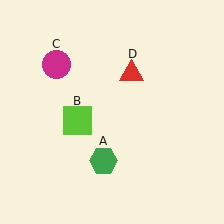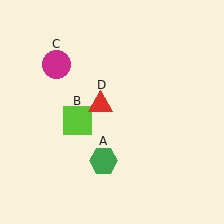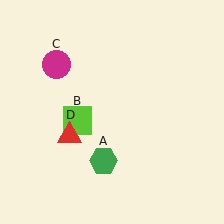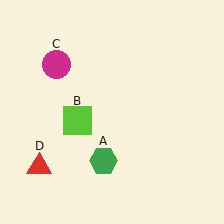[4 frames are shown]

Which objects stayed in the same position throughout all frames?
Green hexagon (object A) and lime square (object B) and magenta circle (object C) remained stationary.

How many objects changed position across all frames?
1 object changed position: red triangle (object D).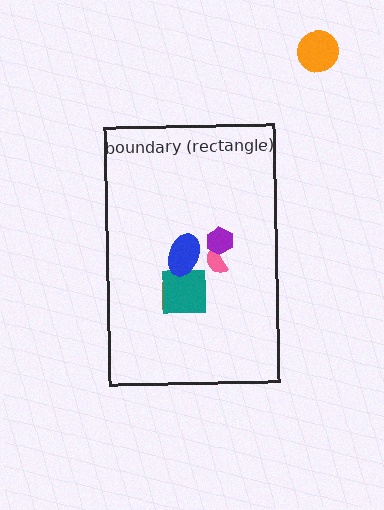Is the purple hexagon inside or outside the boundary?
Inside.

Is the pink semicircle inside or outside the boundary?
Inside.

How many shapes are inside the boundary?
5 inside, 1 outside.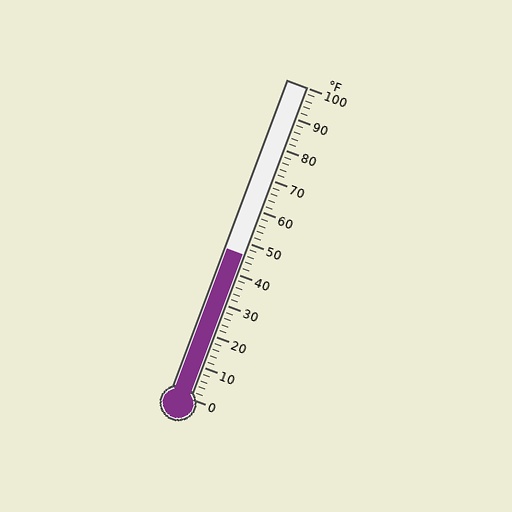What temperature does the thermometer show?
The thermometer shows approximately 46°F.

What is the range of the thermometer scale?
The thermometer scale ranges from 0°F to 100°F.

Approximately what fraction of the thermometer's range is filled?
The thermometer is filled to approximately 45% of its range.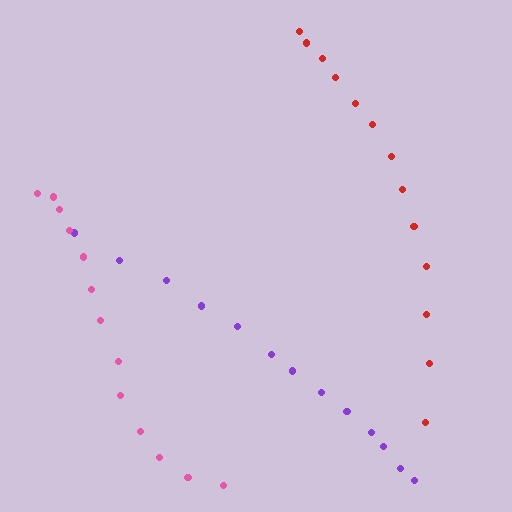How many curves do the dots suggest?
There are 3 distinct paths.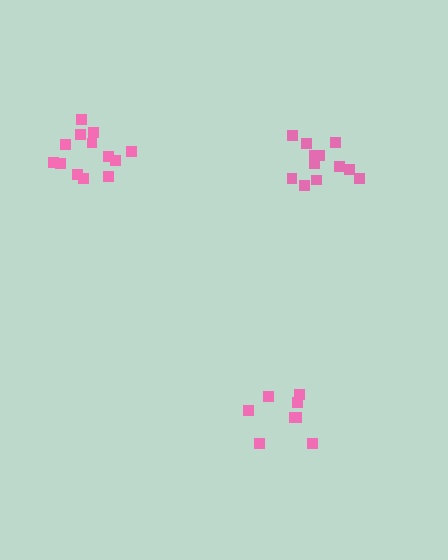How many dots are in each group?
Group 1: 13 dots, Group 2: 12 dots, Group 3: 8 dots (33 total).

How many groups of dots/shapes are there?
There are 3 groups.